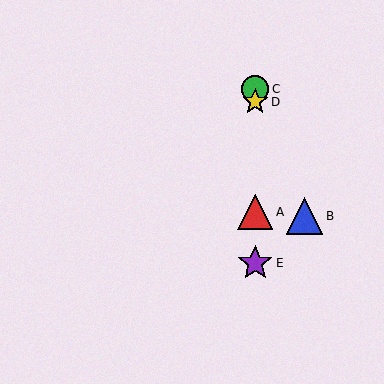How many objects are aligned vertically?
4 objects (A, C, D, E) are aligned vertically.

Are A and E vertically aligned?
Yes, both are at x≈255.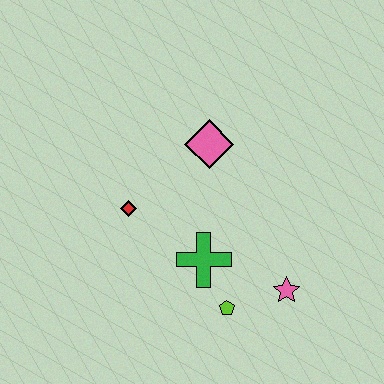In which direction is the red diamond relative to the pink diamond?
The red diamond is to the left of the pink diamond.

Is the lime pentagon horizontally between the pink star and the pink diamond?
Yes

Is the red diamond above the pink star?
Yes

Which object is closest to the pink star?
The lime pentagon is closest to the pink star.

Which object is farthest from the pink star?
The red diamond is farthest from the pink star.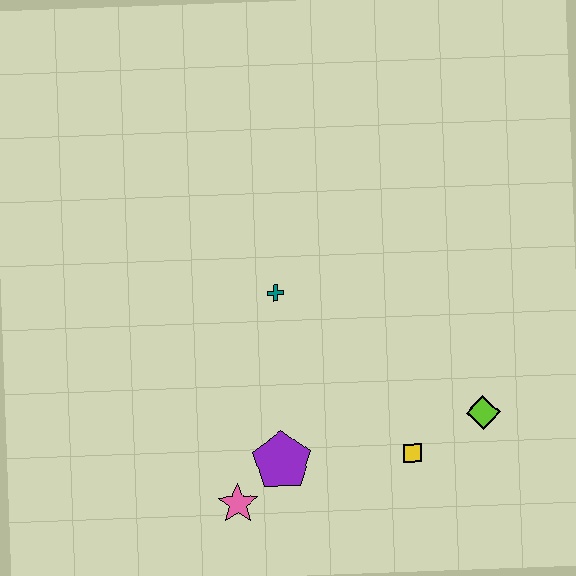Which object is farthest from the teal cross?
The lime diamond is farthest from the teal cross.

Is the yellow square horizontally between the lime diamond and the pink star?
Yes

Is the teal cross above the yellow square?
Yes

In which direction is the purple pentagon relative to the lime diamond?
The purple pentagon is to the left of the lime diamond.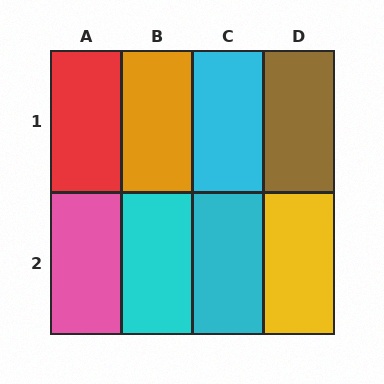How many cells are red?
1 cell is red.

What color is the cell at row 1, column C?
Cyan.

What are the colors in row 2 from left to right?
Pink, cyan, cyan, yellow.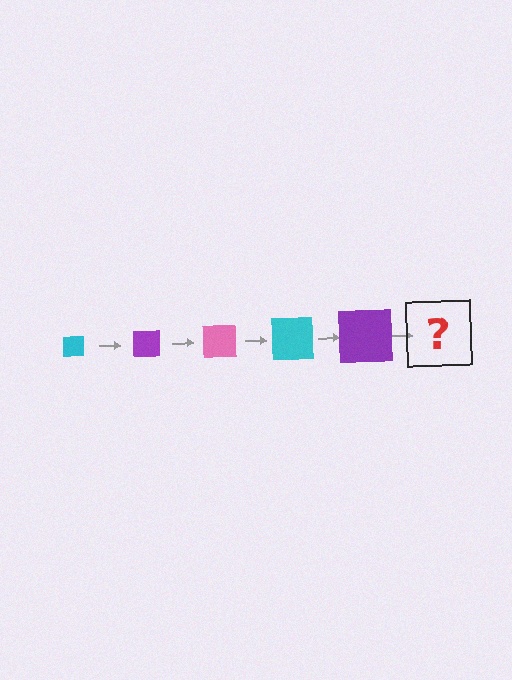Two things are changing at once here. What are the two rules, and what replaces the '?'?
The two rules are that the square grows larger each step and the color cycles through cyan, purple, and pink. The '?' should be a pink square, larger than the previous one.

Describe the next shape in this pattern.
It should be a pink square, larger than the previous one.